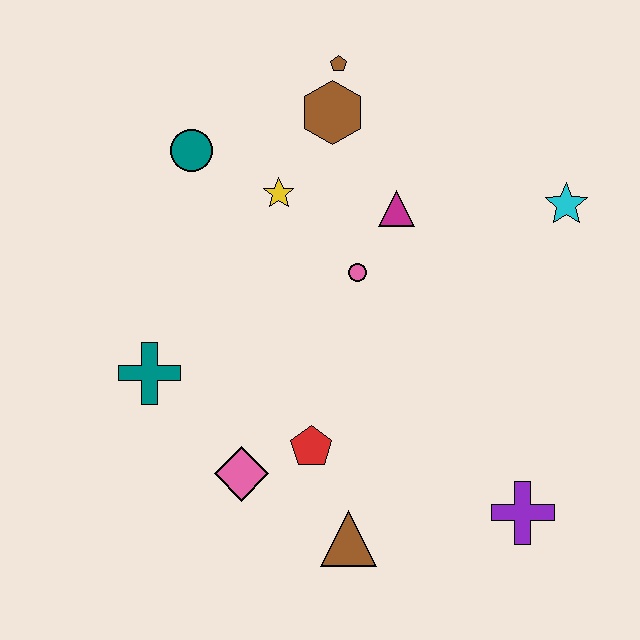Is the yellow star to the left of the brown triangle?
Yes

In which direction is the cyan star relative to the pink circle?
The cyan star is to the right of the pink circle.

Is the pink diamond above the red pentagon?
No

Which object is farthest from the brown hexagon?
The purple cross is farthest from the brown hexagon.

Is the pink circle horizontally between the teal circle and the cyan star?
Yes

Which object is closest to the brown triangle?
The red pentagon is closest to the brown triangle.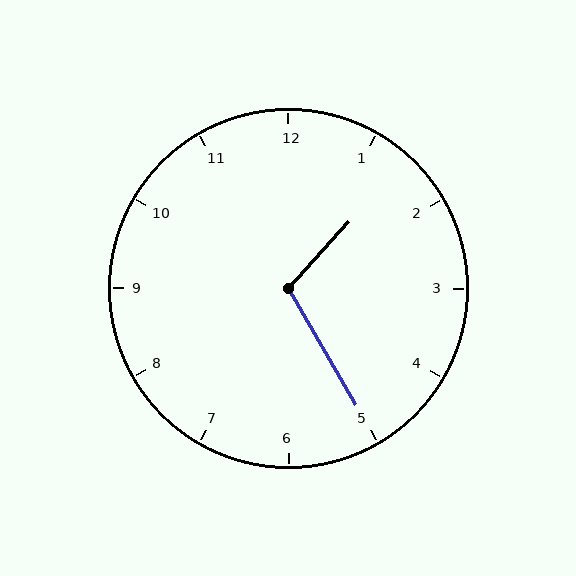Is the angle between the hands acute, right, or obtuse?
It is obtuse.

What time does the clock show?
1:25.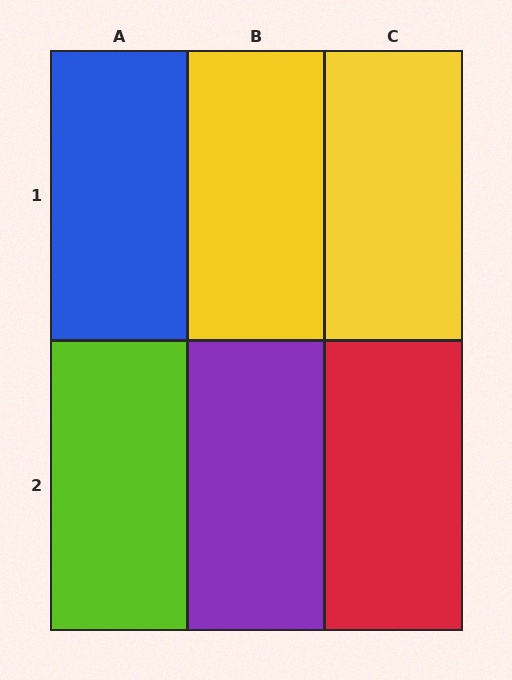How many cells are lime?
1 cell is lime.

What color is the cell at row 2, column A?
Lime.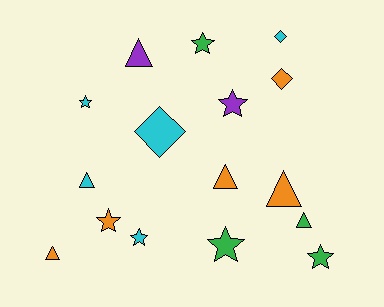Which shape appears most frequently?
Star, with 7 objects.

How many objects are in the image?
There are 16 objects.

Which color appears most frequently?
Orange, with 5 objects.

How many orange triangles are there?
There are 3 orange triangles.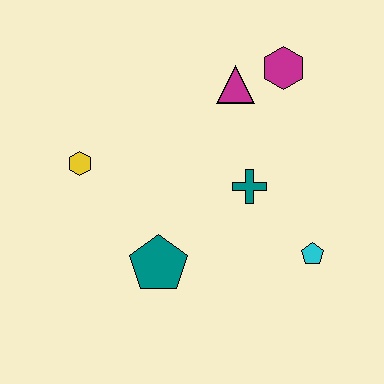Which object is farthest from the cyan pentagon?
The yellow hexagon is farthest from the cyan pentagon.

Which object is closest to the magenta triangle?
The magenta hexagon is closest to the magenta triangle.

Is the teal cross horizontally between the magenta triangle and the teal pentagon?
No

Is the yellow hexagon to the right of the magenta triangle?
No